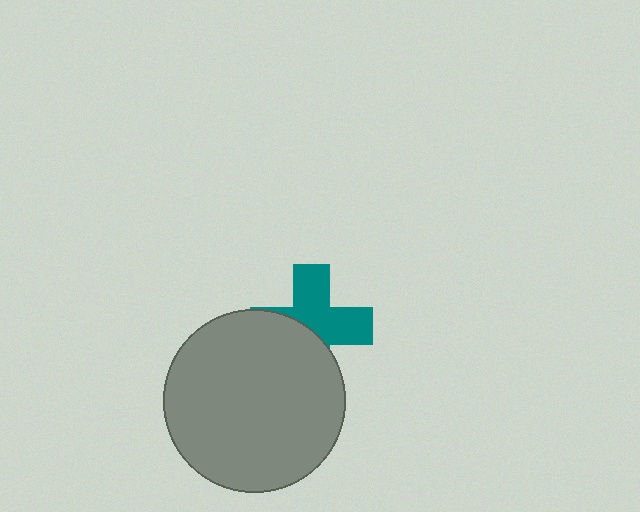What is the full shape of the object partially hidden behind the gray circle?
The partially hidden object is a teal cross.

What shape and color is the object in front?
The object in front is a gray circle.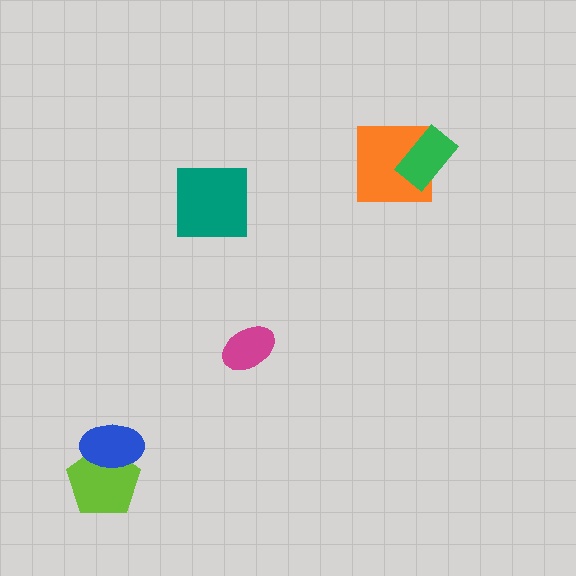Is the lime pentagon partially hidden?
Yes, it is partially covered by another shape.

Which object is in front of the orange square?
The green rectangle is in front of the orange square.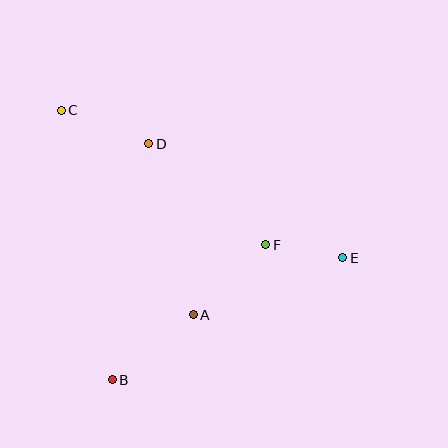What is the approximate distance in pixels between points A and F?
The distance between A and F is approximately 101 pixels.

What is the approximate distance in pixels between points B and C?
The distance between B and C is approximately 274 pixels.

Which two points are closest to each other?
Points E and F are closest to each other.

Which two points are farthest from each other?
Points C and E are farthest from each other.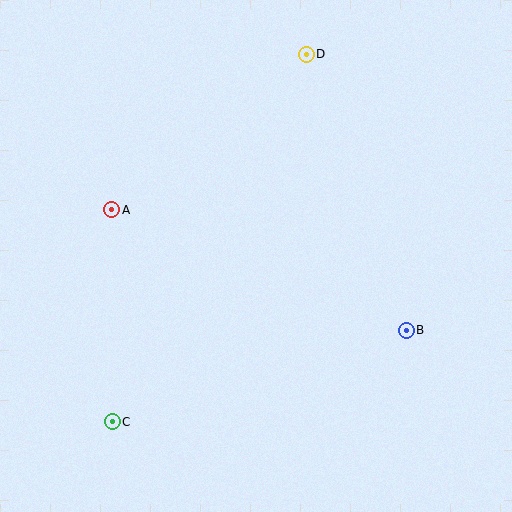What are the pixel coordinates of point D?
Point D is at (307, 54).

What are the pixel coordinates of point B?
Point B is at (406, 330).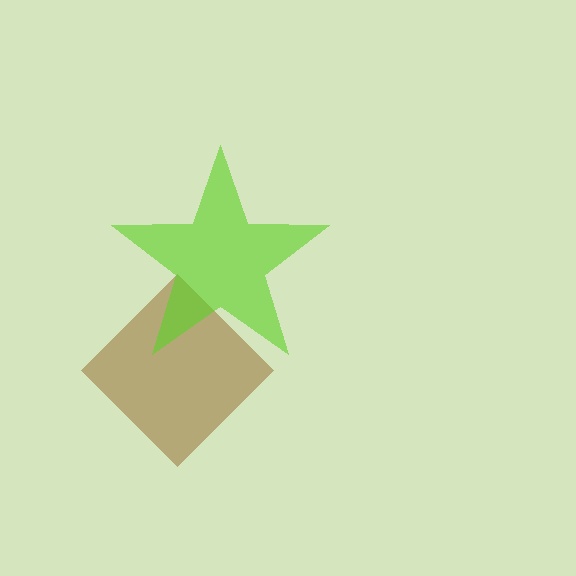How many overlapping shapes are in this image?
There are 2 overlapping shapes in the image.